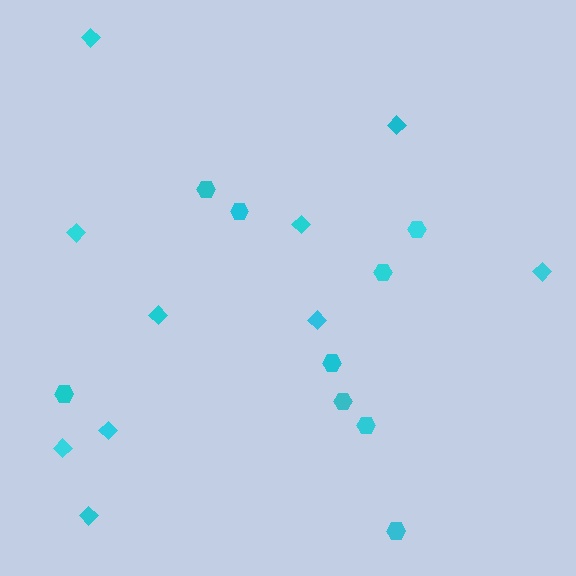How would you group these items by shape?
There are 2 groups: one group of hexagons (9) and one group of diamonds (10).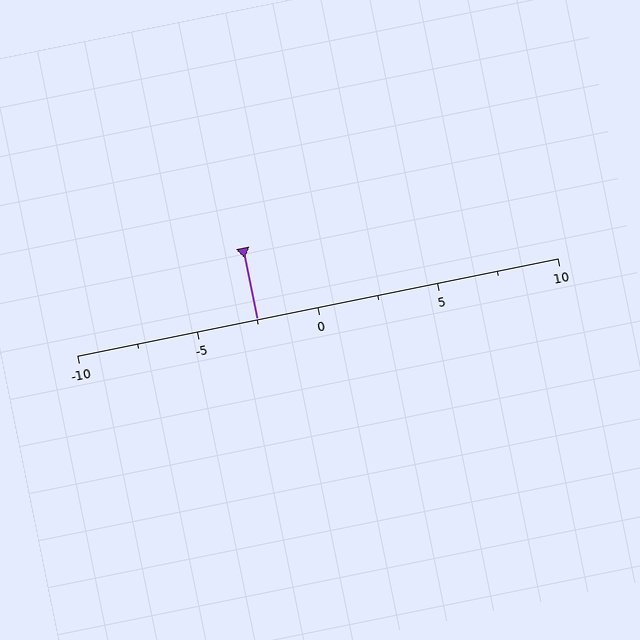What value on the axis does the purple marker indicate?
The marker indicates approximately -2.5.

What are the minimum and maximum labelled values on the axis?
The axis runs from -10 to 10.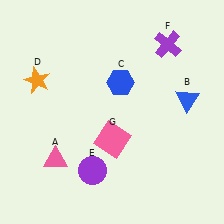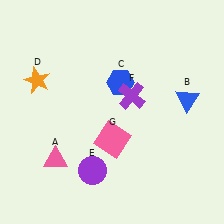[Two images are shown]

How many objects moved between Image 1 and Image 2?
1 object moved between the two images.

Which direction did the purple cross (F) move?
The purple cross (F) moved down.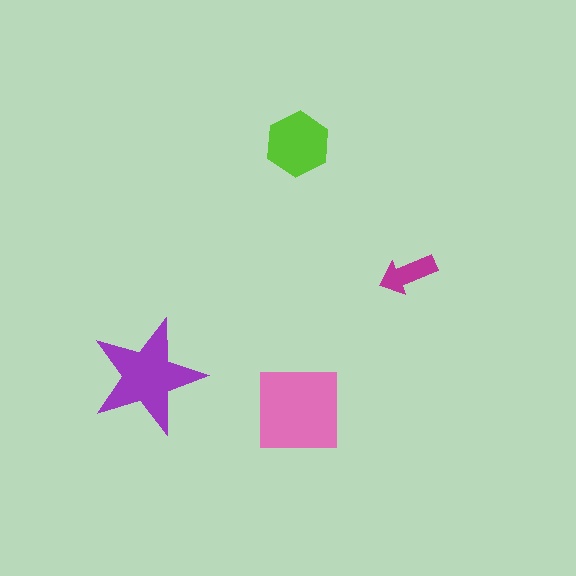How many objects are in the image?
There are 4 objects in the image.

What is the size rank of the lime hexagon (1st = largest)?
3rd.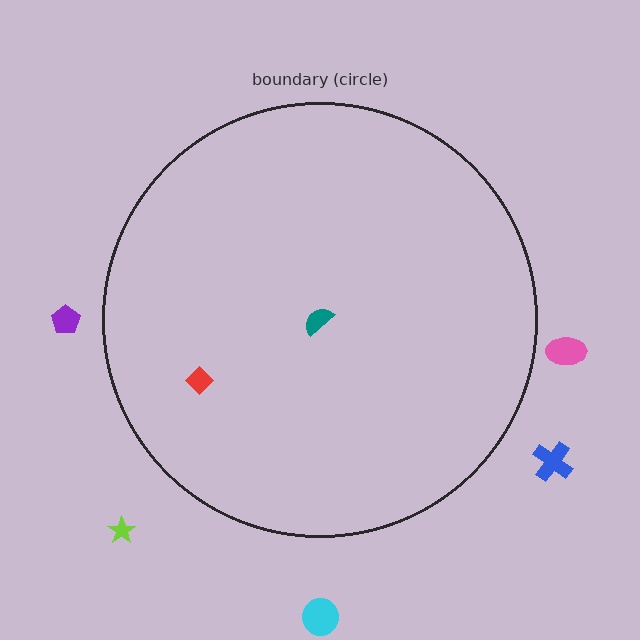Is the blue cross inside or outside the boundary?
Outside.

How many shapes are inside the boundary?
2 inside, 5 outside.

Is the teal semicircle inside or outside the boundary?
Inside.